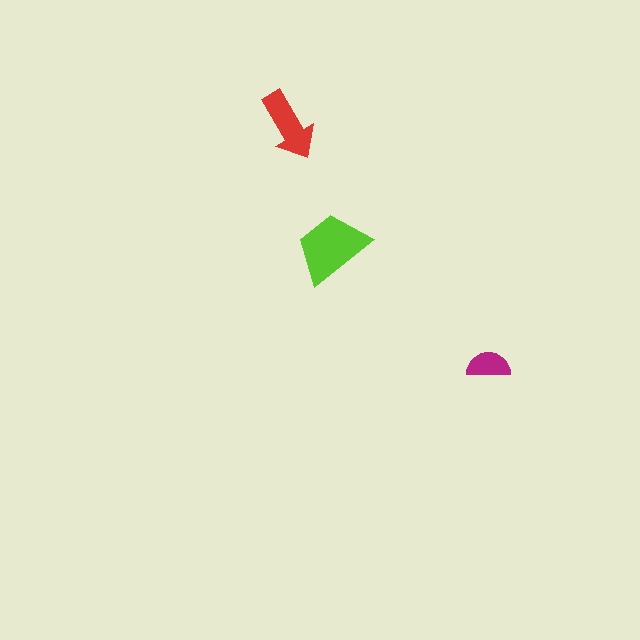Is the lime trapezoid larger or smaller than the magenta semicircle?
Larger.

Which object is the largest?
The lime trapezoid.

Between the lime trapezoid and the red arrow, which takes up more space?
The lime trapezoid.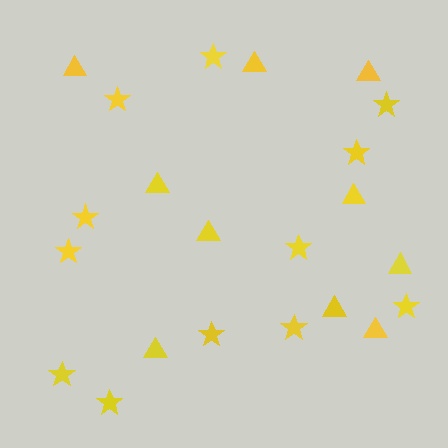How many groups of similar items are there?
There are 2 groups: one group of stars (12) and one group of triangles (10).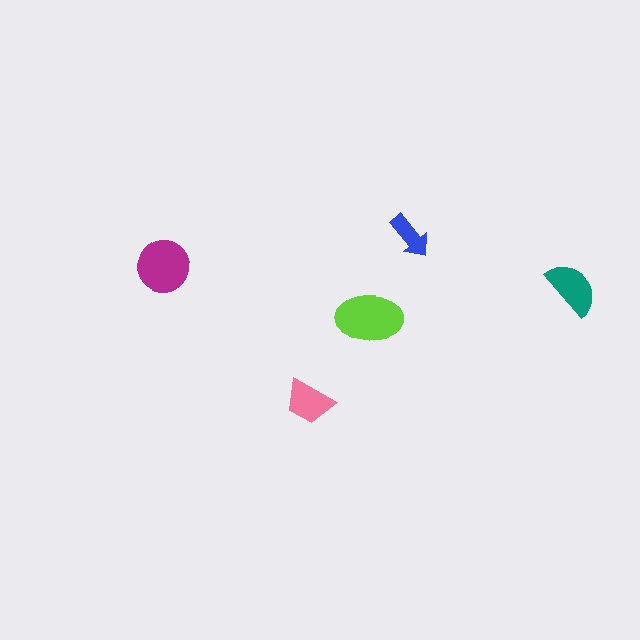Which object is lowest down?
The pink trapezoid is bottommost.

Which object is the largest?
The lime ellipse.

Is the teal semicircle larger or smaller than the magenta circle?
Smaller.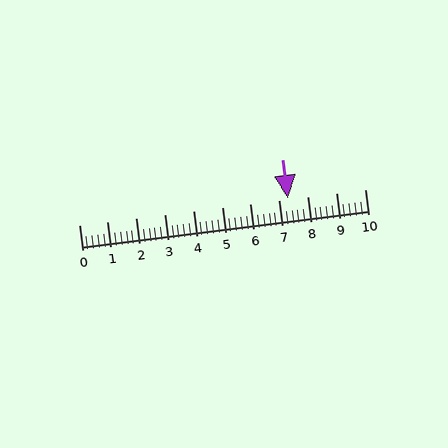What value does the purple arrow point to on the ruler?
The purple arrow points to approximately 7.3.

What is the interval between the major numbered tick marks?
The major tick marks are spaced 1 units apart.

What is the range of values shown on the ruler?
The ruler shows values from 0 to 10.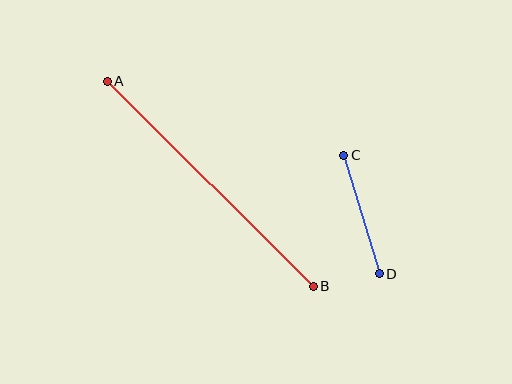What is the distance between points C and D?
The distance is approximately 124 pixels.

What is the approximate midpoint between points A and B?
The midpoint is at approximately (210, 184) pixels.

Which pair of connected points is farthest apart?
Points A and B are farthest apart.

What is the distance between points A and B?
The distance is approximately 291 pixels.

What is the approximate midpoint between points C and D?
The midpoint is at approximately (361, 215) pixels.